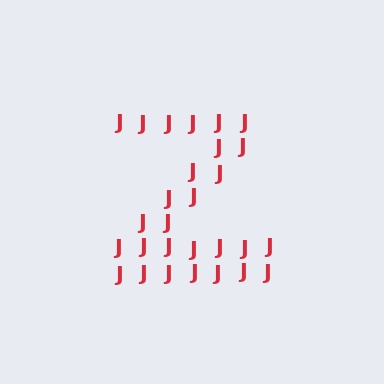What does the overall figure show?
The overall figure shows the letter Z.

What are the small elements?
The small elements are letter J's.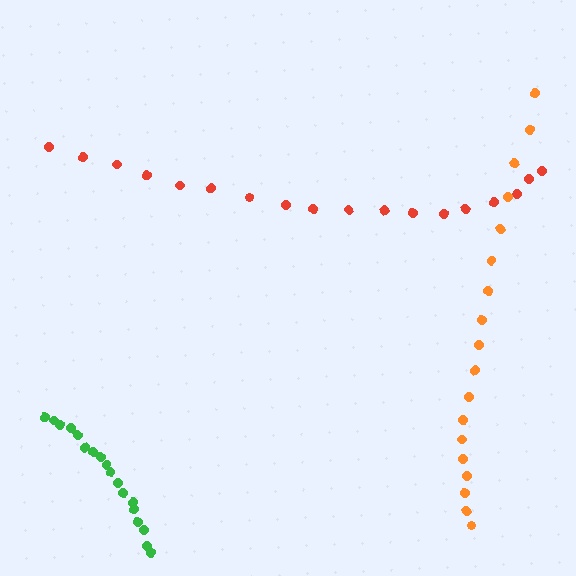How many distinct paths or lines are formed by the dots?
There are 3 distinct paths.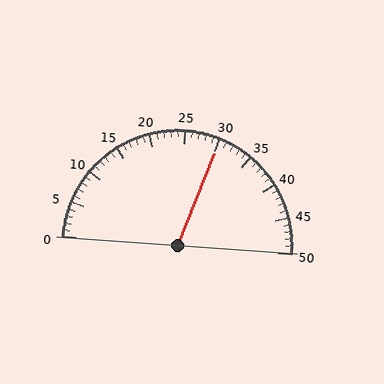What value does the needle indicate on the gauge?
The needle indicates approximately 30.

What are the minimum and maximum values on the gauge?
The gauge ranges from 0 to 50.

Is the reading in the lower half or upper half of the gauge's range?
The reading is in the upper half of the range (0 to 50).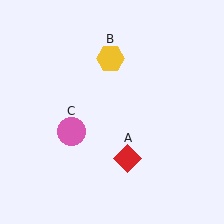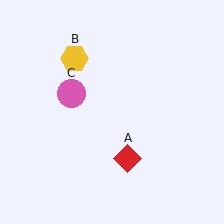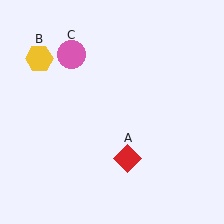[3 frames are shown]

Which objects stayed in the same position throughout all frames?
Red diamond (object A) remained stationary.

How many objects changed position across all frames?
2 objects changed position: yellow hexagon (object B), pink circle (object C).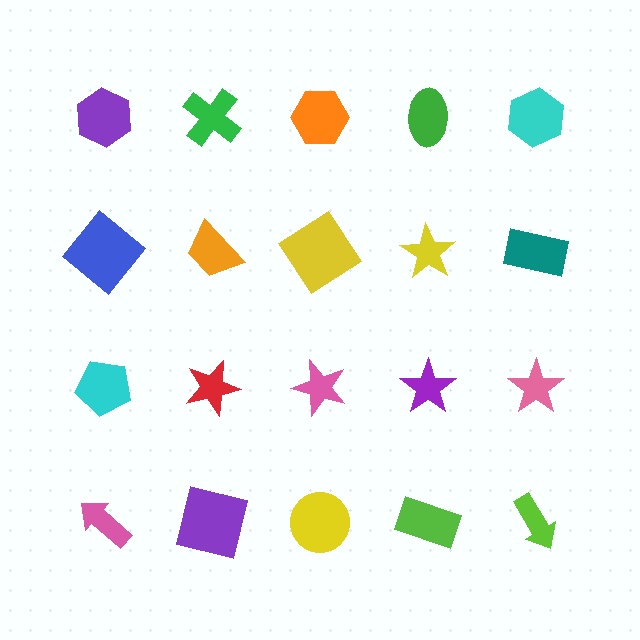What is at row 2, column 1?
A blue diamond.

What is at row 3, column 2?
A red star.